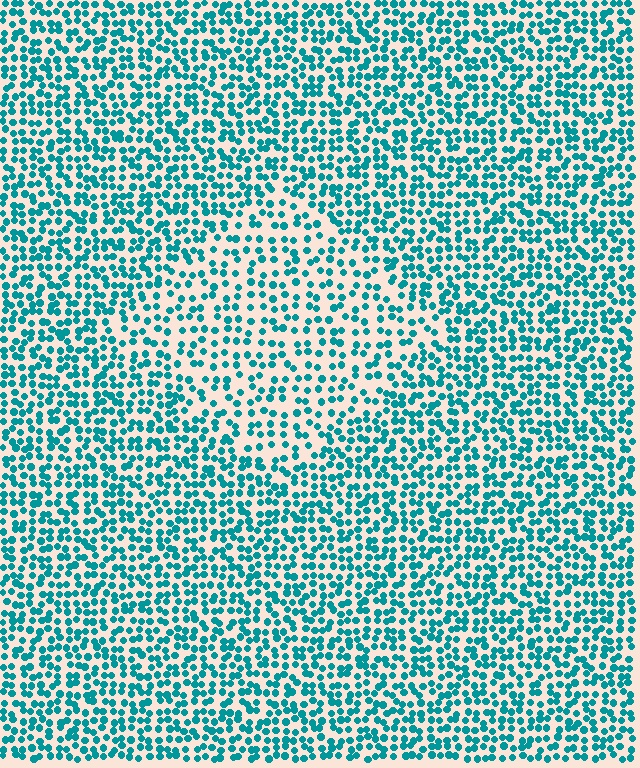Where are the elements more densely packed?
The elements are more densely packed outside the diamond boundary.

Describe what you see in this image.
The image contains small teal elements arranged at two different densities. A diamond-shaped region is visible where the elements are less densely packed than the surrounding area.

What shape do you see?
I see a diamond.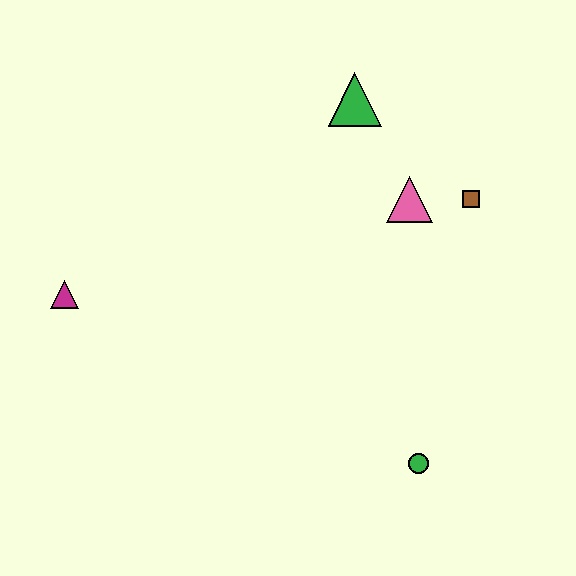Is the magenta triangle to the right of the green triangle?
No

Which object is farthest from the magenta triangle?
The brown square is farthest from the magenta triangle.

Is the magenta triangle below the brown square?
Yes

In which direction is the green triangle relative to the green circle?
The green triangle is above the green circle.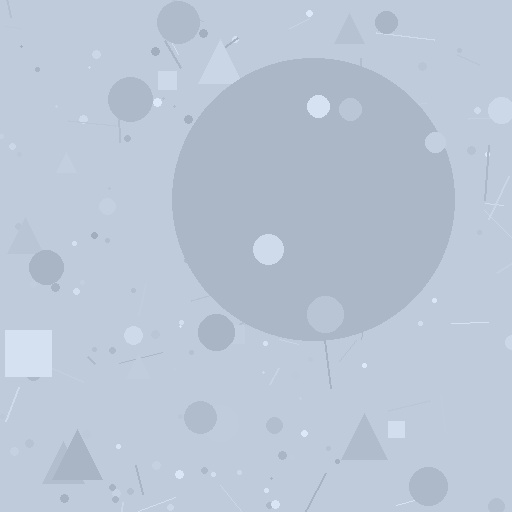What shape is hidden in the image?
A circle is hidden in the image.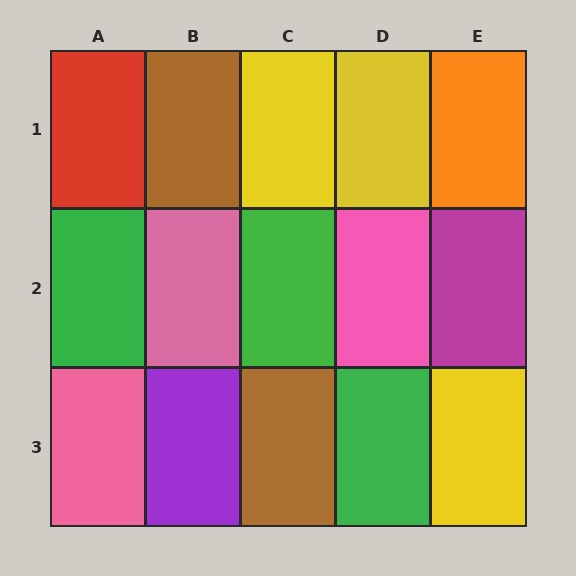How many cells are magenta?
1 cell is magenta.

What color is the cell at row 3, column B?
Purple.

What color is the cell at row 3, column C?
Brown.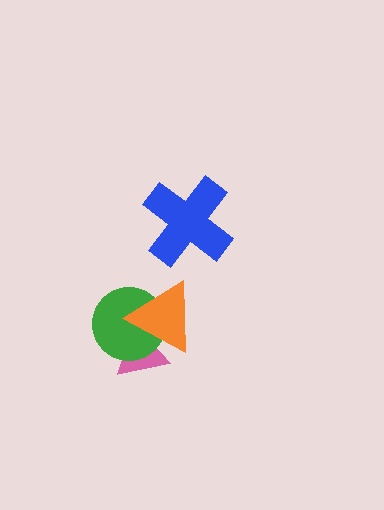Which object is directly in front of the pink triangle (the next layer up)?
The green circle is directly in front of the pink triangle.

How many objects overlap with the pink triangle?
2 objects overlap with the pink triangle.